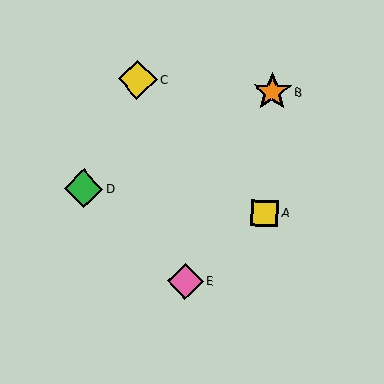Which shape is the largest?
The orange star (labeled B) is the largest.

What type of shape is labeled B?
Shape B is an orange star.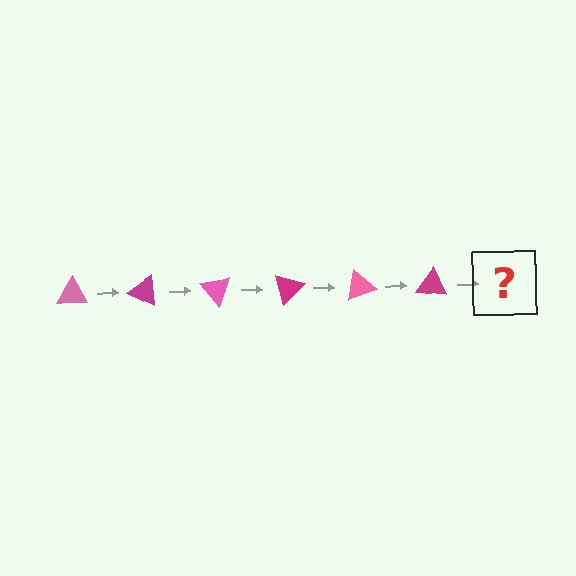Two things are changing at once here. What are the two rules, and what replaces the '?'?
The two rules are that it rotates 25 degrees each step and the color cycles through pink and magenta. The '?' should be a pink triangle, rotated 150 degrees from the start.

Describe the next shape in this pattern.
It should be a pink triangle, rotated 150 degrees from the start.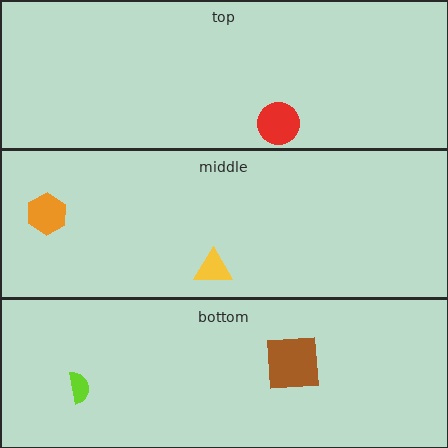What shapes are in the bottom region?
The brown square, the lime semicircle.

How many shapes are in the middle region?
2.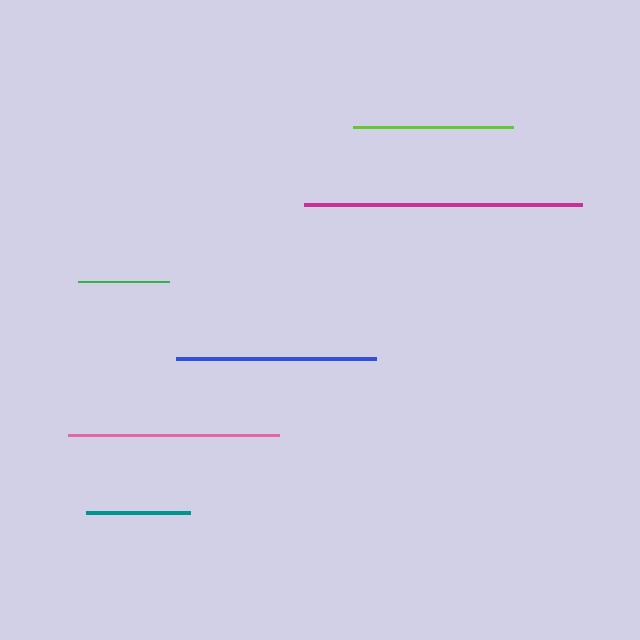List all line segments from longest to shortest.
From longest to shortest: magenta, pink, blue, lime, teal, green.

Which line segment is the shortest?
The green line is the shortest at approximately 90 pixels.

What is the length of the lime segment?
The lime segment is approximately 160 pixels long.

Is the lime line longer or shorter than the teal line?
The lime line is longer than the teal line.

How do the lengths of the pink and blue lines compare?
The pink and blue lines are approximately the same length.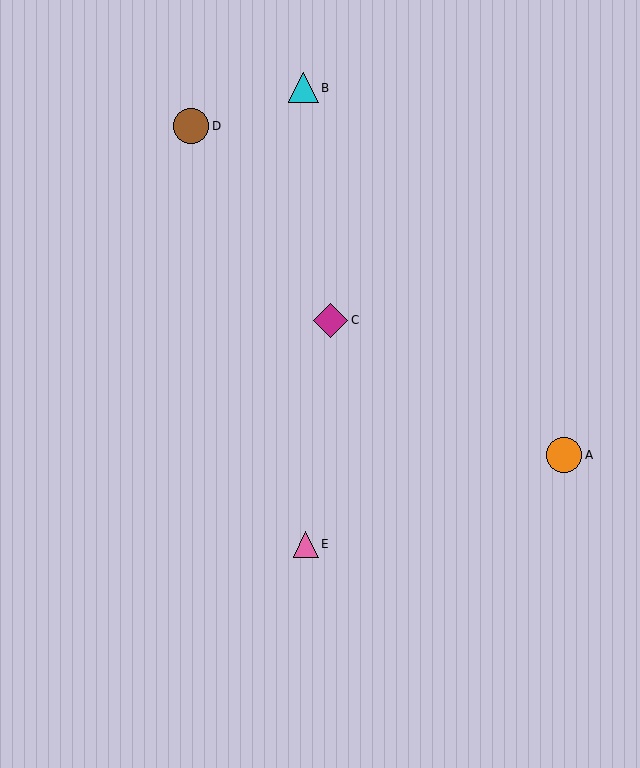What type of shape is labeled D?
Shape D is a brown circle.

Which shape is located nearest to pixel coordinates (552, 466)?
The orange circle (labeled A) at (564, 455) is nearest to that location.